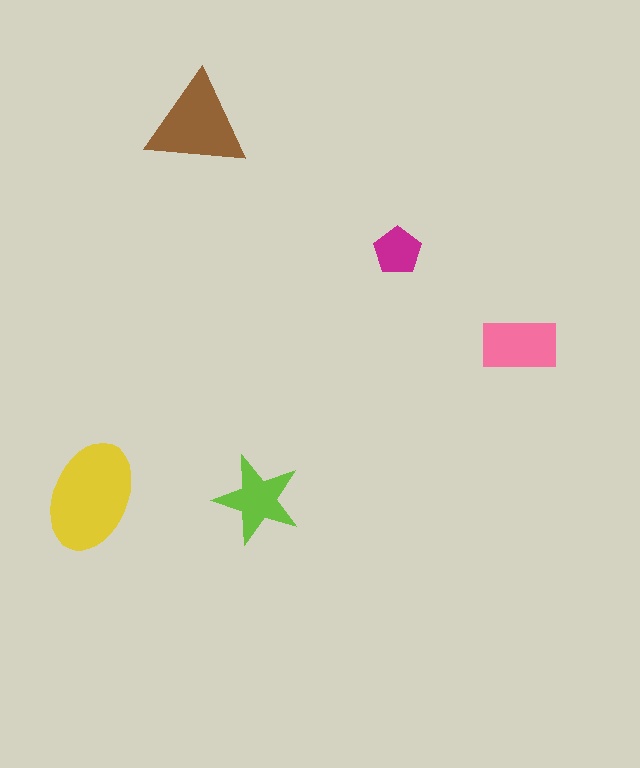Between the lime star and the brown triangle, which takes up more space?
The brown triangle.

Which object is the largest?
The yellow ellipse.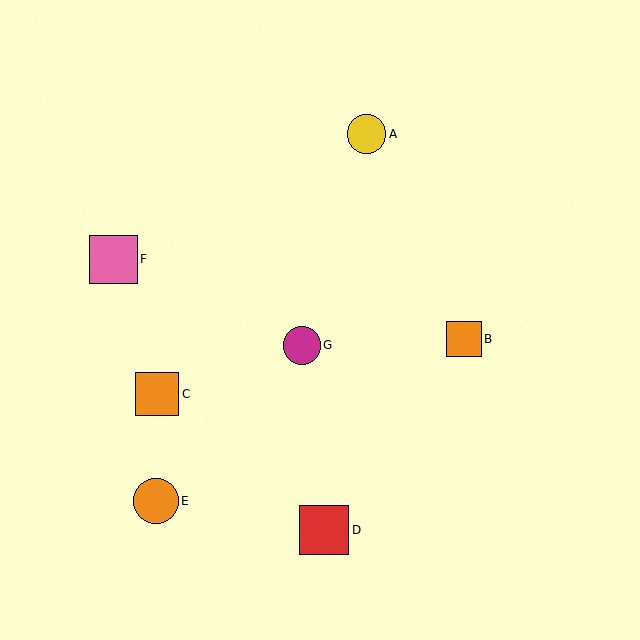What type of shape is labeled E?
Shape E is an orange circle.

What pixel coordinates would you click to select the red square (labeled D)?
Click at (324, 530) to select the red square D.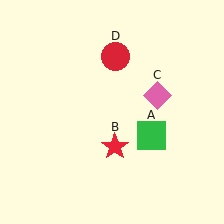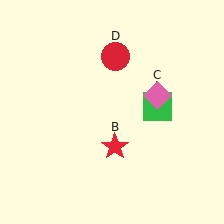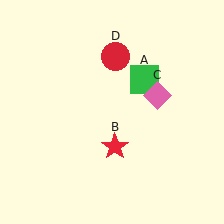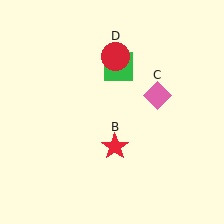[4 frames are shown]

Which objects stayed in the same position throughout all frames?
Red star (object B) and pink diamond (object C) and red circle (object D) remained stationary.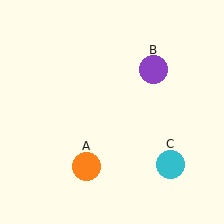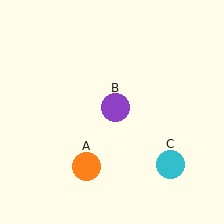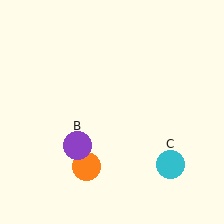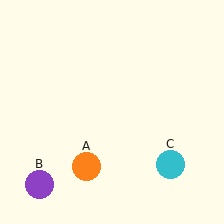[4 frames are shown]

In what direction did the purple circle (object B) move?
The purple circle (object B) moved down and to the left.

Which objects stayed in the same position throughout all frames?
Orange circle (object A) and cyan circle (object C) remained stationary.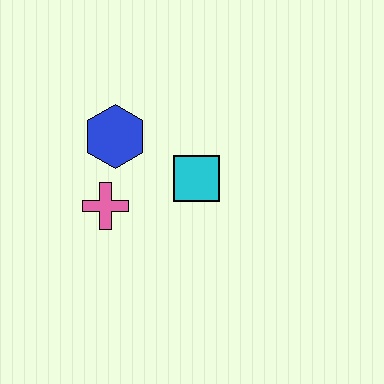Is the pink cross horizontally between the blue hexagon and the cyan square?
No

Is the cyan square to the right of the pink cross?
Yes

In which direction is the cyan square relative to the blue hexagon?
The cyan square is to the right of the blue hexagon.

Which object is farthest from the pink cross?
The cyan square is farthest from the pink cross.